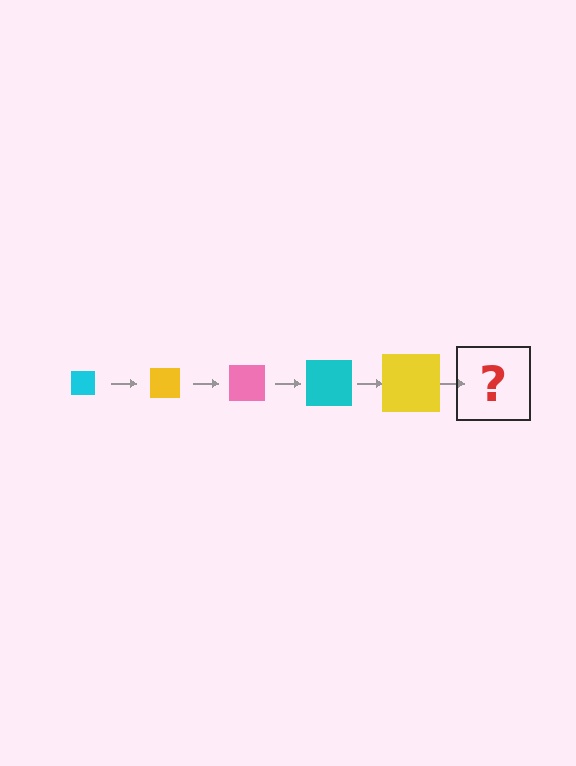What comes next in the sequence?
The next element should be a pink square, larger than the previous one.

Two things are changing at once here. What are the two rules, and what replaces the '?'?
The two rules are that the square grows larger each step and the color cycles through cyan, yellow, and pink. The '?' should be a pink square, larger than the previous one.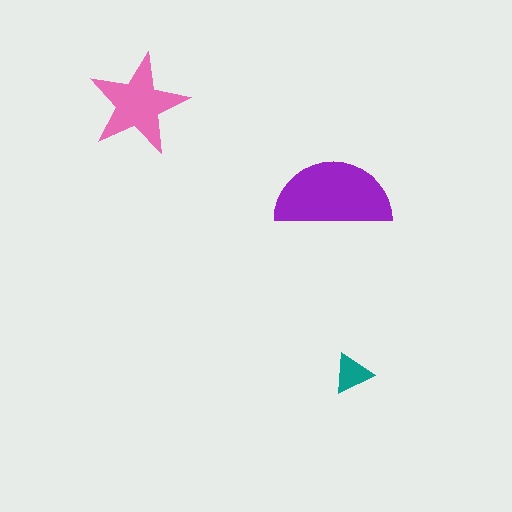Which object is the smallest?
The teal triangle.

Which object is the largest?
The purple semicircle.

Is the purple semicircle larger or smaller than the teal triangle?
Larger.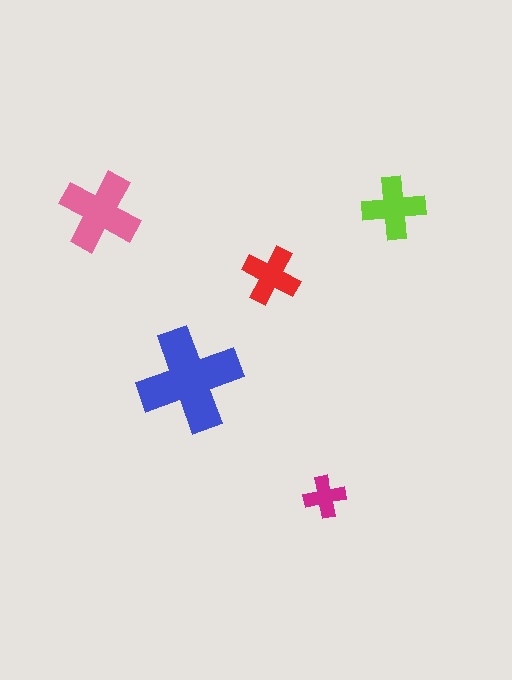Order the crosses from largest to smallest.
the blue one, the pink one, the lime one, the red one, the magenta one.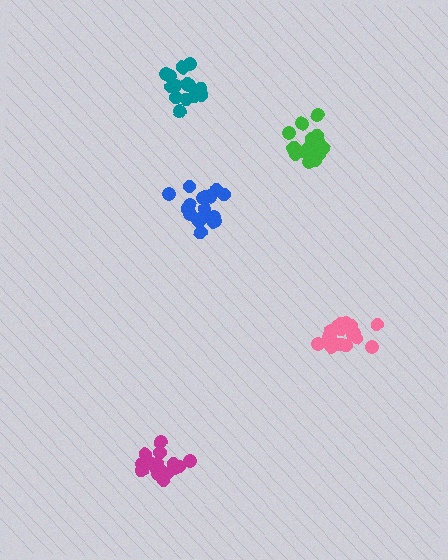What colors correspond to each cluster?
The clusters are colored: magenta, teal, blue, pink, green.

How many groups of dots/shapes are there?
There are 5 groups.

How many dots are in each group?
Group 1: 19 dots, Group 2: 15 dots, Group 3: 18 dots, Group 4: 18 dots, Group 5: 21 dots (91 total).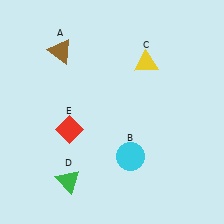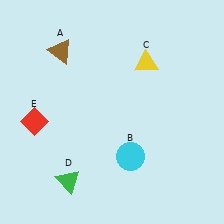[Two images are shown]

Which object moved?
The red diamond (E) moved left.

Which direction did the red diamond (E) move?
The red diamond (E) moved left.